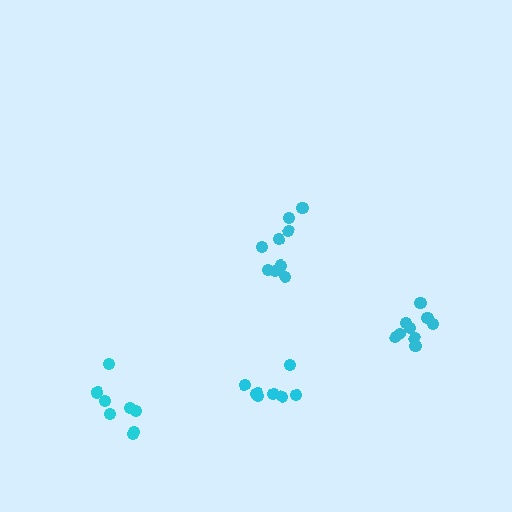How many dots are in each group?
Group 1: 9 dots, Group 2: 9 dots, Group 3: 8 dots, Group 4: 8 dots (34 total).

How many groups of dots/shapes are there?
There are 4 groups.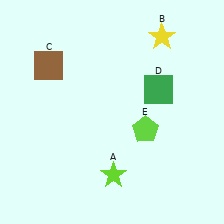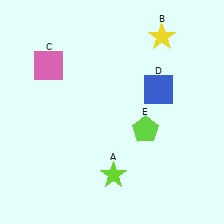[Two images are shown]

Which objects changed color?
C changed from brown to pink. D changed from green to blue.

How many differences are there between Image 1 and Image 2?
There are 2 differences between the two images.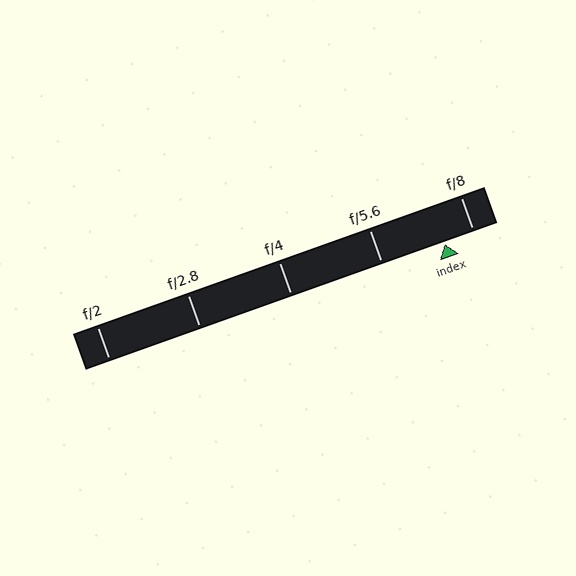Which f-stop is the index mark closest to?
The index mark is closest to f/8.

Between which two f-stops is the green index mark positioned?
The index mark is between f/5.6 and f/8.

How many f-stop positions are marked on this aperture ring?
There are 5 f-stop positions marked.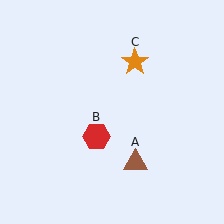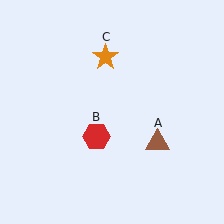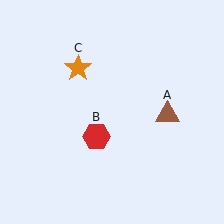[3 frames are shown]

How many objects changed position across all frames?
2 objects changed position: brown triangle (object A), orange star (object C).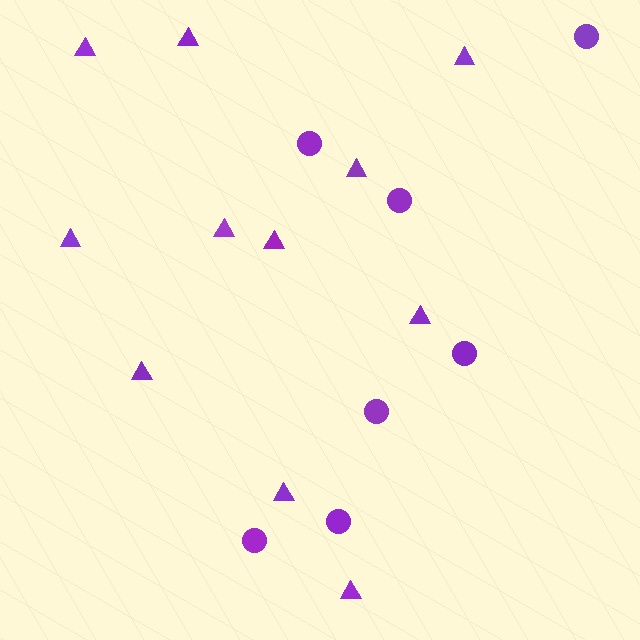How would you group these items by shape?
There are 2 groups: one group of circles (7) and one group of triangles (11).